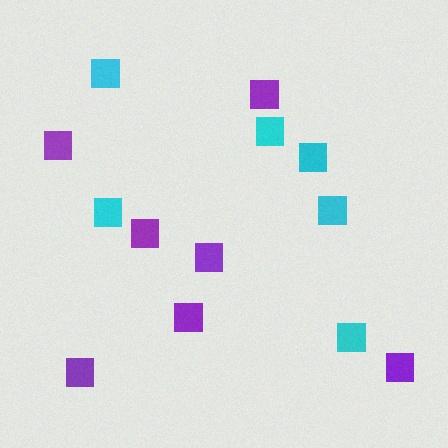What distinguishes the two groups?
There are 2 groups: one group of purple squares (7) and one group of cyan squares (6).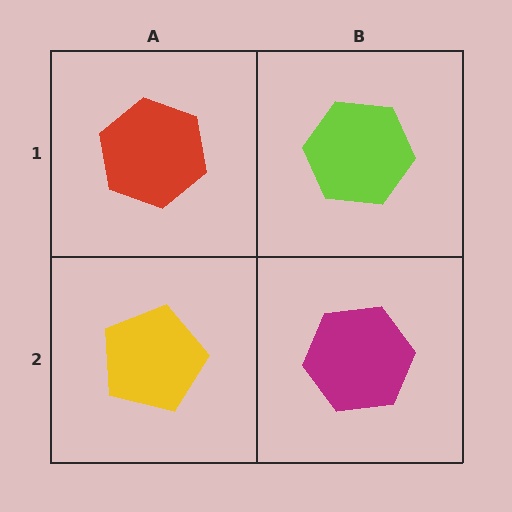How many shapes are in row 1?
2 shapes.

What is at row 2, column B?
A magenta hexagon.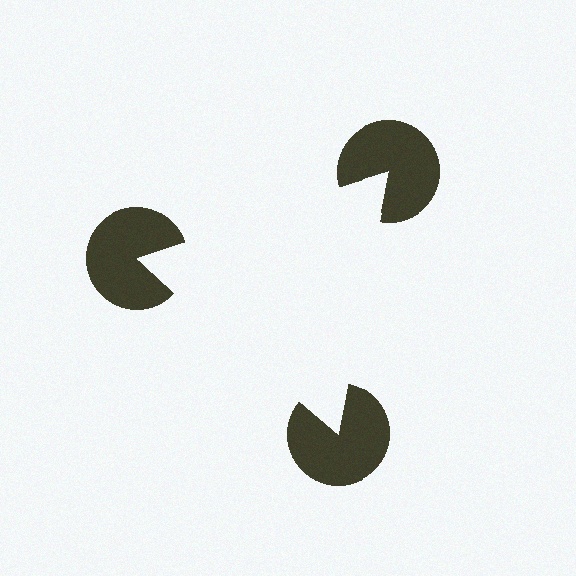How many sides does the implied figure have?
3 sides.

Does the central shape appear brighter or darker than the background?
It typically appears slightly brighter than the background, even though no actual brightness change is drawn.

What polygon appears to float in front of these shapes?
An illusory triangle — its edges are inferred from the aligned wedge cuts in the pac-man discs, not physically drawn.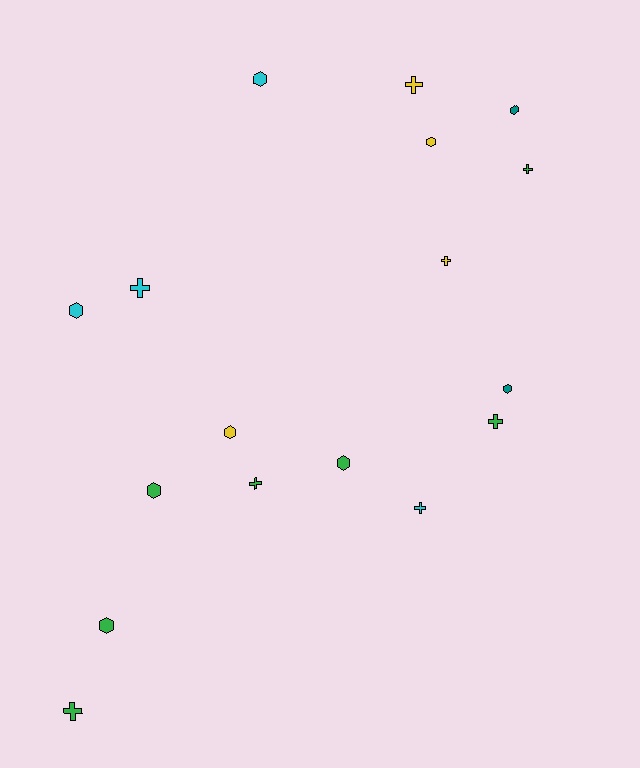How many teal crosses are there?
There are no teal crosses.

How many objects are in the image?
There are 17 objects.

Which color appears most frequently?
Green, with 7 objects.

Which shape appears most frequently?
Hexagon, with 9 objects.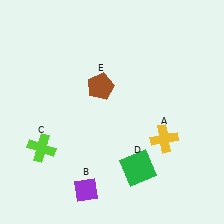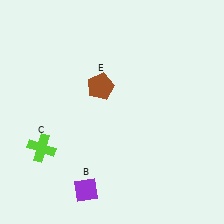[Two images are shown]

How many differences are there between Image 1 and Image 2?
There are 2 differences between the two images.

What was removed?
The green square (D), the yellow cross (A) were removed in Image 2.